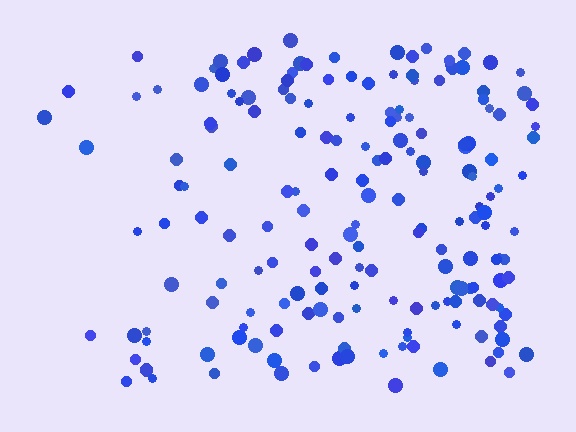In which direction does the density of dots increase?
From left to right, with the right side densest.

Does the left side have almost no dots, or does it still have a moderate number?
Still a moderate number, just noticeably fewer than the right.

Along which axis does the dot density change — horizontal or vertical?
Horizontal.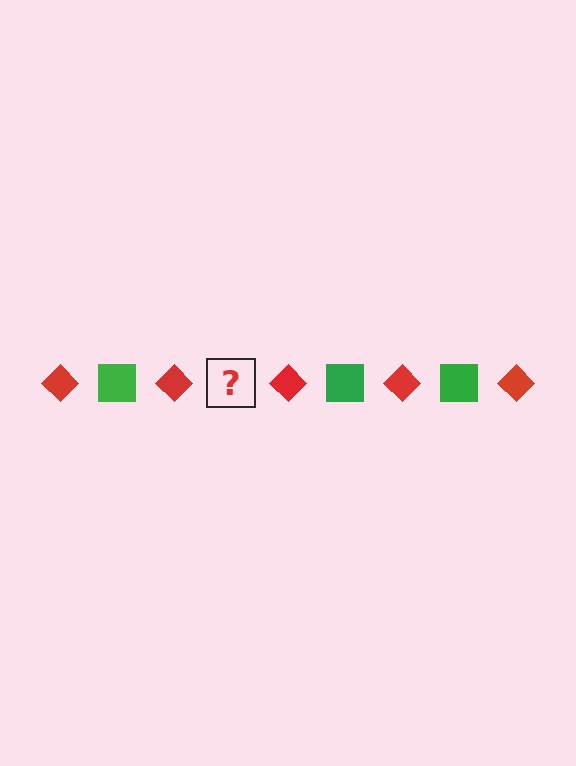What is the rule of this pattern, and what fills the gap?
The rule is that the pattern alternates between red diamond and green square. The gap should be filled with a green square.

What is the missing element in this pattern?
The missing element is a green square.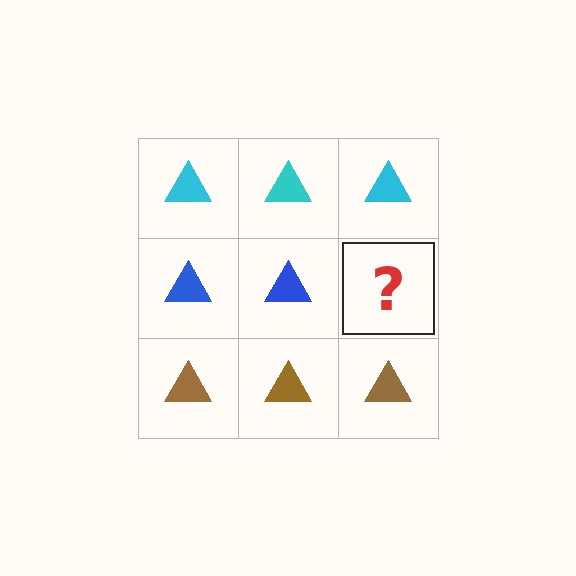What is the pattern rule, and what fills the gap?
The rule is that each row has a consistent color. The gap should be filled with a blue triangle.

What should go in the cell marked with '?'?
The missing cell should contain a blue triangle.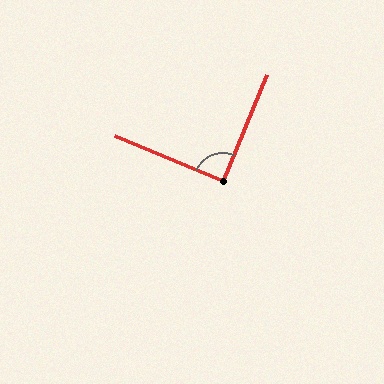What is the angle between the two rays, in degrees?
Approximately 90 degrees.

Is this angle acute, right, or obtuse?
It is approximately a right angle.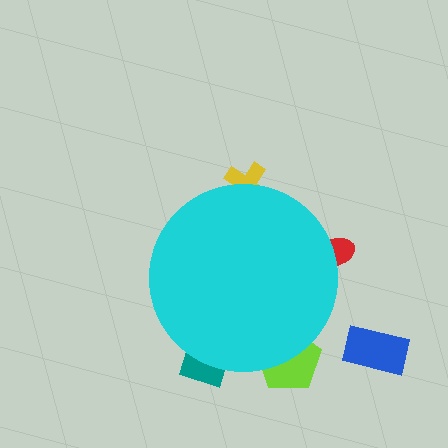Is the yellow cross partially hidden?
Yes, the yellow cross is partially hidden behind the cyan circle.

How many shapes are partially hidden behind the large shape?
4 shapes are partially hidden.